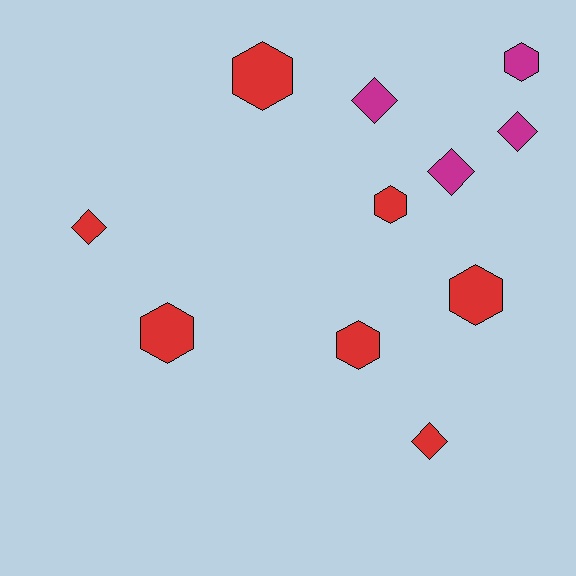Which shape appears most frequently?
Hexagon, with 6 objects.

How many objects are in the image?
There are 11 objects.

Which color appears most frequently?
Red, with 7 objects.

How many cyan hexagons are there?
There are no cyan hexagons.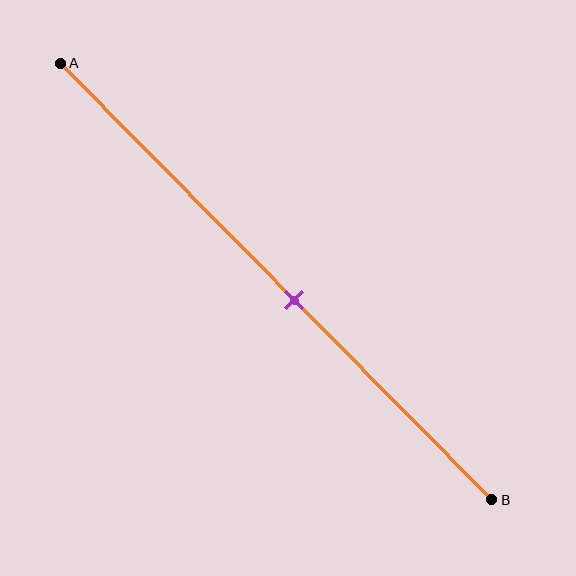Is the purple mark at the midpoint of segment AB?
No, the mark is at about 55% from A, not at the 50% midpoint.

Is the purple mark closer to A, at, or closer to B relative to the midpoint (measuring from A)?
The purple mark is closer to point B than the midpoint of segment AB.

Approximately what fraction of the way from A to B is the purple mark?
The purple mark is approximately 55% of the way from A to B.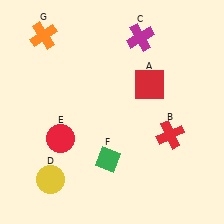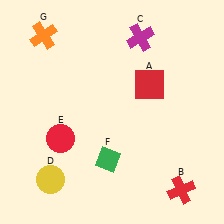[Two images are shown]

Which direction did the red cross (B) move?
The red cross (B) moved down.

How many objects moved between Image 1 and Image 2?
1 object moved between the two images.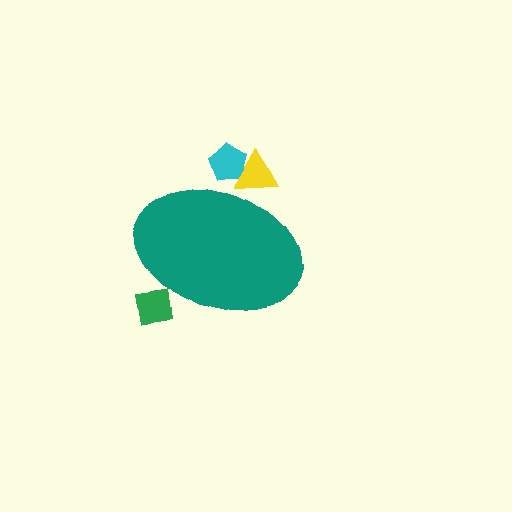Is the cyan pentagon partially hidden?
Yes, the cyan pentagon is partially hidden behind the teal ellipse.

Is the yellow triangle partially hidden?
Yes, the yellow triangle is partially hidden behind the teal ellipse.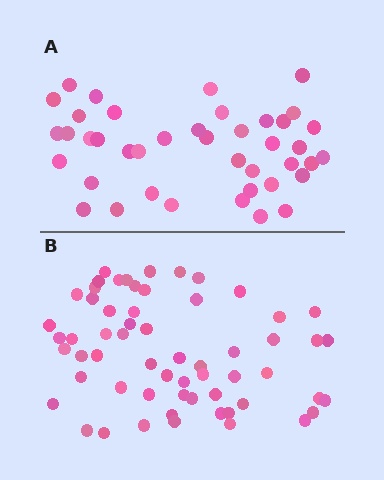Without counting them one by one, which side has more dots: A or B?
Region B (the bottom region) has more dots.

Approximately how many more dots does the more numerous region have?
Region B has approximately 20 more dots than region A.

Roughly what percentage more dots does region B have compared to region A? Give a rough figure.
About 45% more.